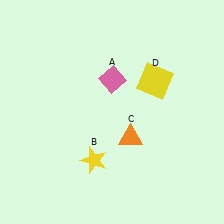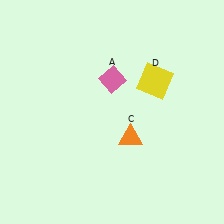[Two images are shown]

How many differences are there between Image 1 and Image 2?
There is 1 difference between the two images.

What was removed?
The yellow star (B) was removed in Image 2.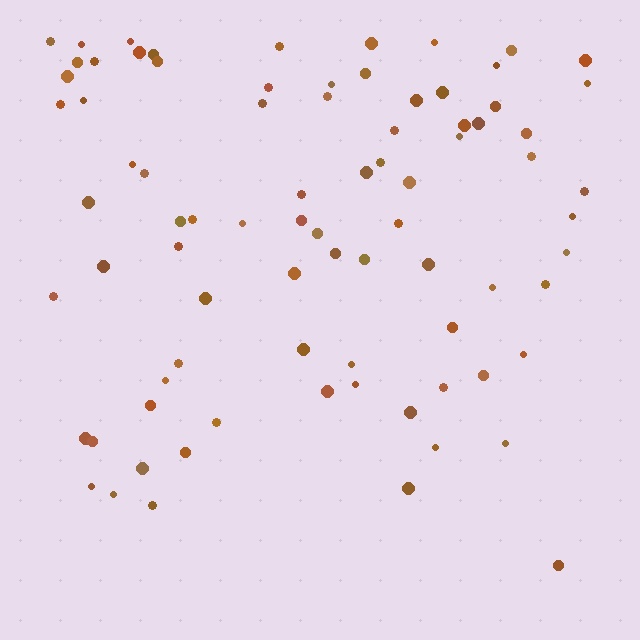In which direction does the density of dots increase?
From bottom to top, with the top side densest.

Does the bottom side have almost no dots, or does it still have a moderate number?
Still a moderate number, just noticeably fewer than the top.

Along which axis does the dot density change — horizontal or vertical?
Vertical.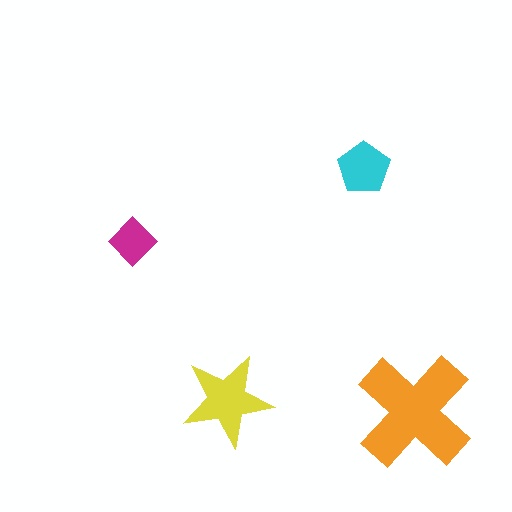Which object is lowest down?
The orange cross is bottommost.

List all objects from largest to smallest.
The orange cross, the yellow star, the cyan pentagon, the magenta diamond.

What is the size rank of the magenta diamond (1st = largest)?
4th.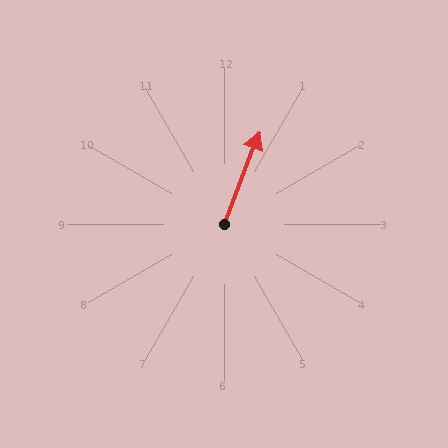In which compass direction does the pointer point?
North.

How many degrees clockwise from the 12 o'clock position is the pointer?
Approximately 21 degrees.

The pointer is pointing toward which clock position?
Roughly 1 o'clock.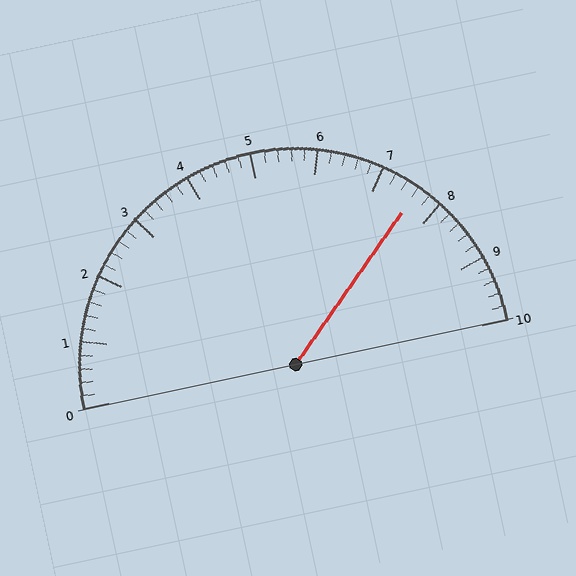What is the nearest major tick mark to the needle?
The nearest major tick mark is 8.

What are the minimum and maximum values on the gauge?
The gauge ranges from 0 to 10.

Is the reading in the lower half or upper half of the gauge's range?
The reading is in the upper half of the range (0 to 10).